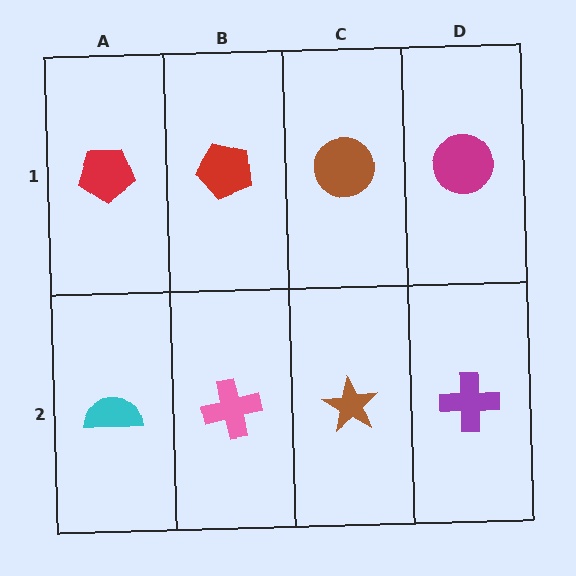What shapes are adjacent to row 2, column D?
A magenta circle (row 1, column D), a brown star (row 2, column C).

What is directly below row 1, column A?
A cyan semicircle.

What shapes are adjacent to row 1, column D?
A purple cross (row 2, column D), a brown circle (row 1, column C).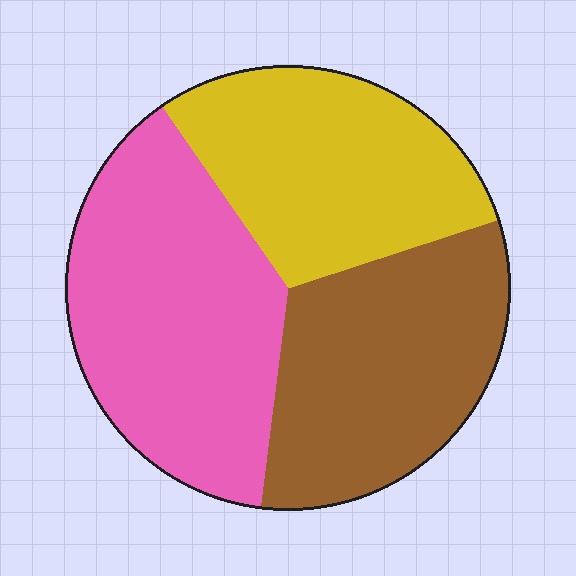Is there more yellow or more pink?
Pink.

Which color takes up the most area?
Pink, at roughly 40%.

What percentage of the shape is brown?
Brown takes up about one third (1/3) of the shape.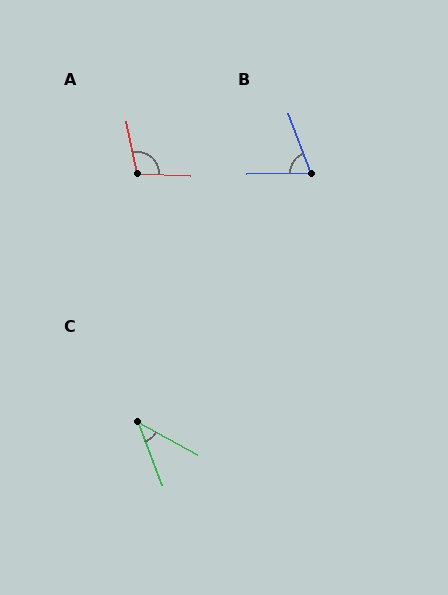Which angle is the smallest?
C, at approximately 40 degrees.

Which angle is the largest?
A, at approximately 103 degrees.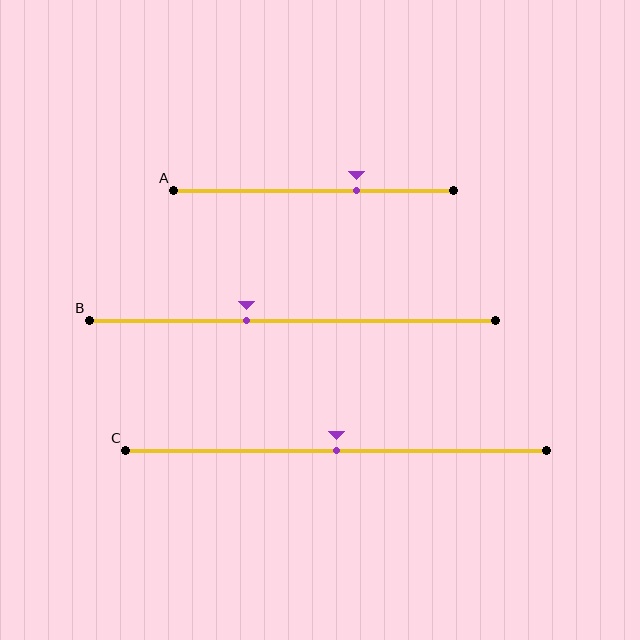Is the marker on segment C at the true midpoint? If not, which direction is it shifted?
Yes, the marker on segment C is at the true midpoint.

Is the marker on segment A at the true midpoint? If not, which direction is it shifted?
No, the marker on segment A is shifted to the right by about 15% of the segment length.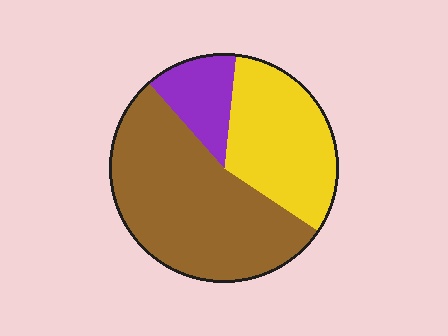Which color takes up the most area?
Brown, at roughly 55%.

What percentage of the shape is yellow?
Yellow covers 33% of the shape.